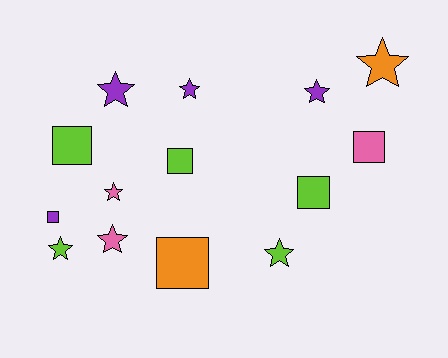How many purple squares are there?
There is 1 purple square.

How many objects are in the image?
There are 14 objects.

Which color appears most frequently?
Lime, with 5 objects.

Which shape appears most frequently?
Star, with 8 objects.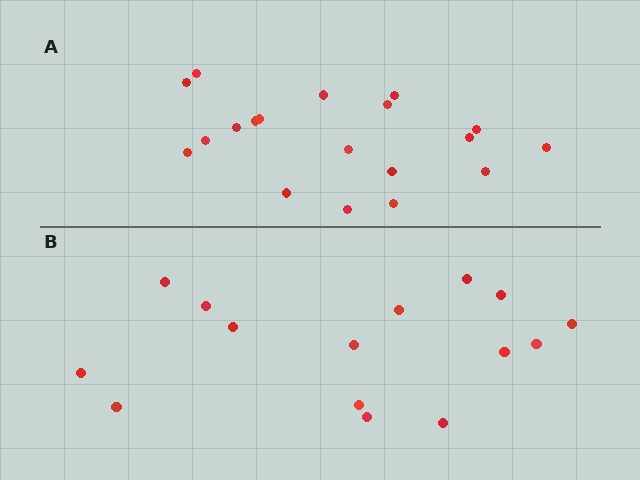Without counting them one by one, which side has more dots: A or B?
Region A (the top region) has more dots.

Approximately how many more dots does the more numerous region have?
Region A has about 4 more dots than region B.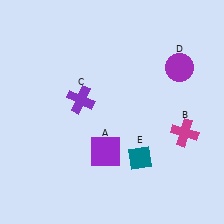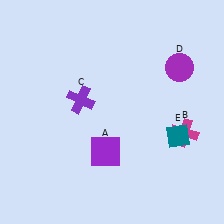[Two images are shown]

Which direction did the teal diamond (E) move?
The teal diamond (E) moved right.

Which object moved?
The teal diamond (E) moved right.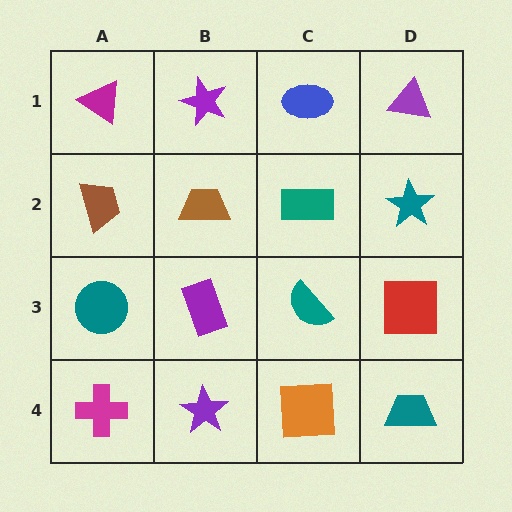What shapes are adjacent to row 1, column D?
A teal star (row 2, column D), a blue ellipse (row 1, column C).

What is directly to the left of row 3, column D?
A teal semicircle.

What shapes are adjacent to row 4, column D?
A red square (row 3, column D), an orange square (row 4, column C).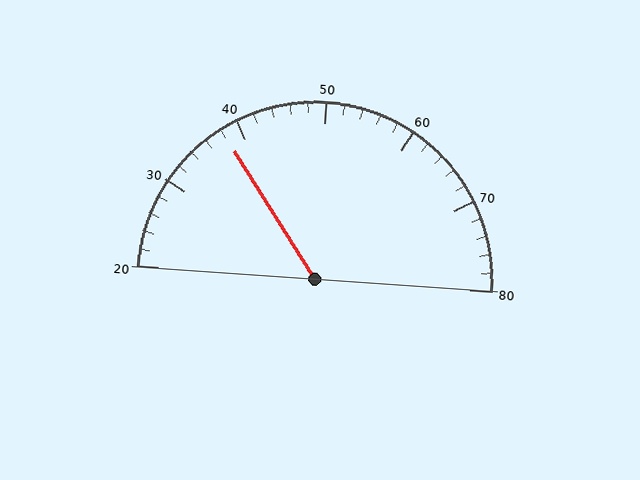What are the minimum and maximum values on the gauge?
The gauge ranges from 20 to 80.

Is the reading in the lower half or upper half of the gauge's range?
The reading is in the lower half of the range (20 to 80).